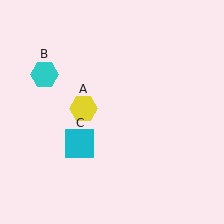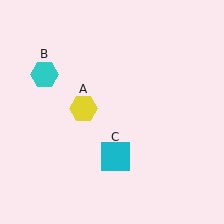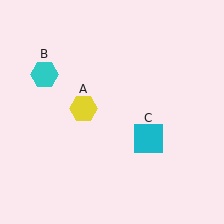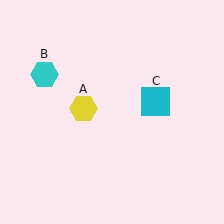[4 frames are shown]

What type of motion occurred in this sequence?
The cyan square (object C) rotated counterclockwise around the center of the scene.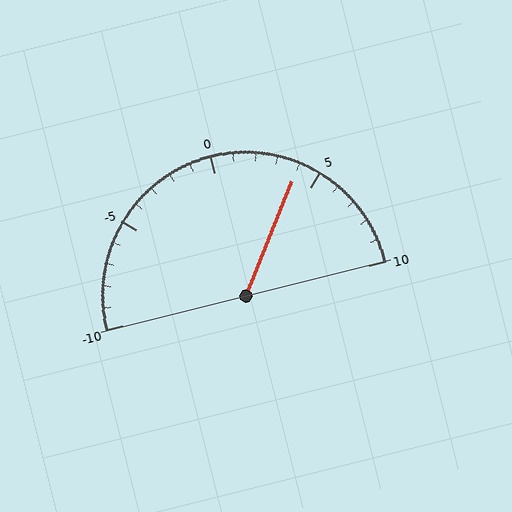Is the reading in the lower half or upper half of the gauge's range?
The reading is in the upper half of the range (-10 to 10).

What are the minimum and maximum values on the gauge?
The gauge ranges from -10 to 10.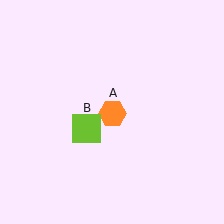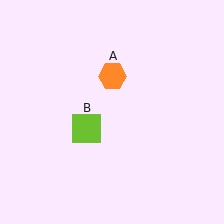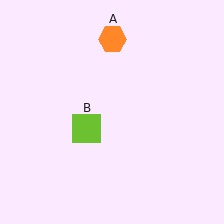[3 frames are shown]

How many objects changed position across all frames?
1 object changed position: orange hexagon (object A).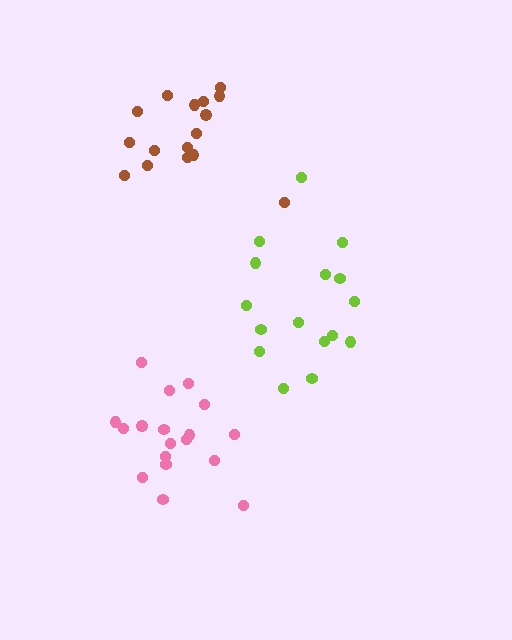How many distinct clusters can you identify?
There are 3 distinct clusters.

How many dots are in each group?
Group 1: 16 dots, Group 2: 18 dots, Group 3: 16 dots (50 total).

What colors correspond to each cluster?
The clusters are colored: lime, pink, brown.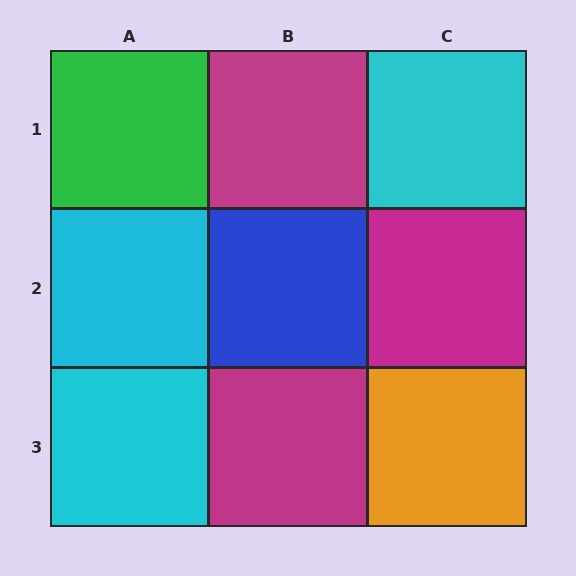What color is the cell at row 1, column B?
Magenta.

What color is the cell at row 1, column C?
Cyan.